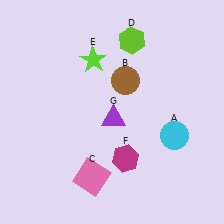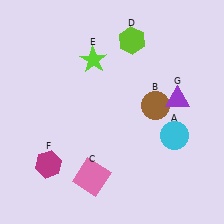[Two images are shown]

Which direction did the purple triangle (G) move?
The purple triangle (G) moved right.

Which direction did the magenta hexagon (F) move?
The magenta hexagon (F) moved left.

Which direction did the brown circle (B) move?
The brown circle (B) moved right.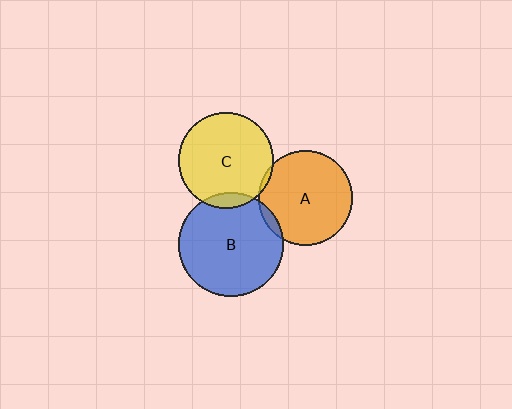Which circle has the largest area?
Circle B (blue).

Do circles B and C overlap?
Yes.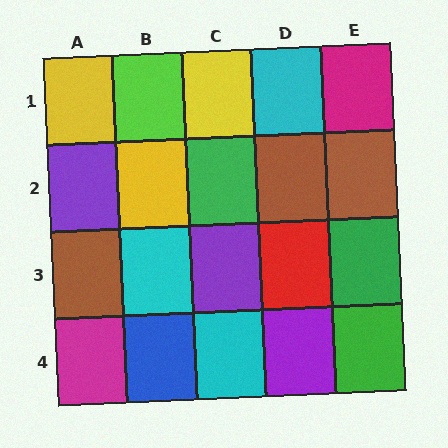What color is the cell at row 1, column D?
Cyan.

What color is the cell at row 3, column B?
Cyan.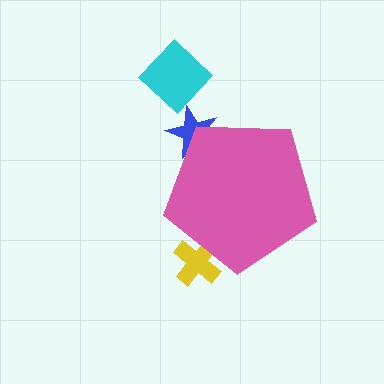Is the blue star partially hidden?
Yes, the blue star is partially hidden behind the pink pentagon.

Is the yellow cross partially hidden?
Yes, the yellow cross is partially hidden behind the pink pentagon.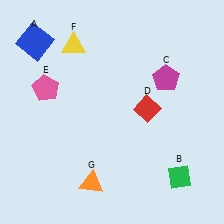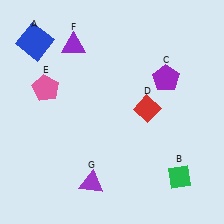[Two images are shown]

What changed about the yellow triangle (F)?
In Image 1, F is yellow. In Image 2, it changed to purple.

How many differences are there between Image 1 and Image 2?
There are 3 differences between the two images.